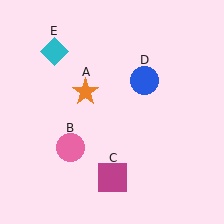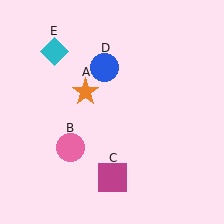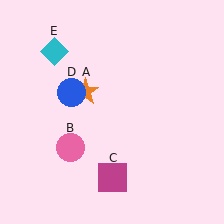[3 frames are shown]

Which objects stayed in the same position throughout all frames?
Orange star (object A) and pink circle (object B) and magenta square (object C) and cyan diamond (object E) remained stationary.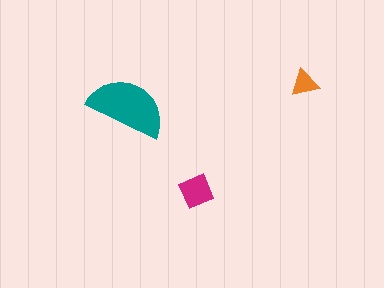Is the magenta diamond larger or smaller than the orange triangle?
Larger.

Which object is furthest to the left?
The teal semicircle is leftmost.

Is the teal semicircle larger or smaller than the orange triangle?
Larger.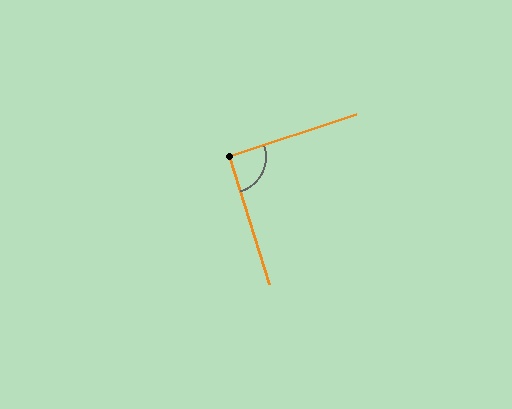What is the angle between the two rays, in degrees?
Approximately 91 degrees.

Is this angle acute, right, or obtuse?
It is approximately a right angle.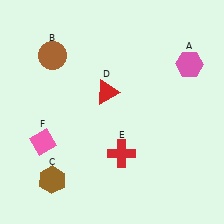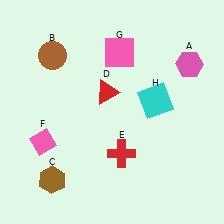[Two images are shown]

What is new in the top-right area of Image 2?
A cyan square (H) was added in the top-right area of Image 2.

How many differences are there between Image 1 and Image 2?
There are 2 differences between the two images.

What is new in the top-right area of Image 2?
A pink square (G) was added in the top-right area of Image 2.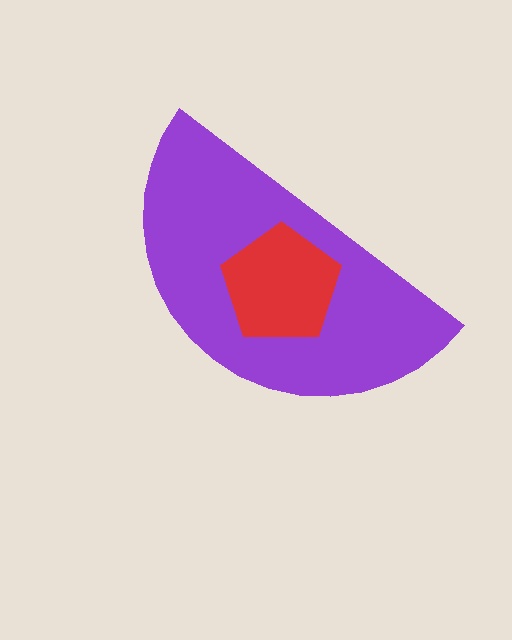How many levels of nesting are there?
2.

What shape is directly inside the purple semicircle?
The red pentagon.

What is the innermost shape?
The red pentagon.